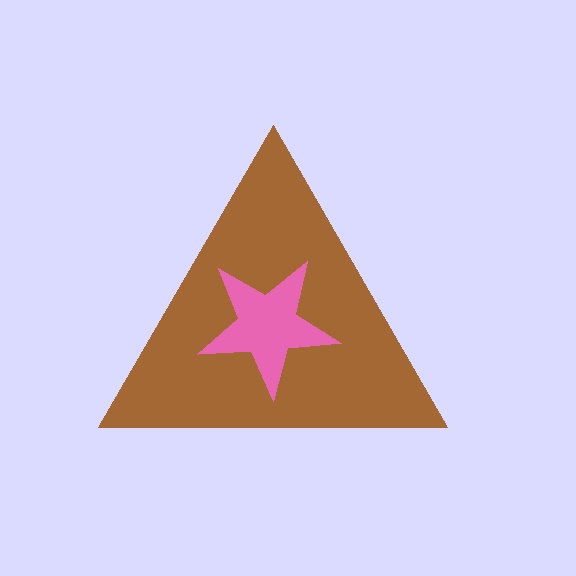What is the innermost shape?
The pink star.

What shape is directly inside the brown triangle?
The pink star.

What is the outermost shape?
The brown triangle.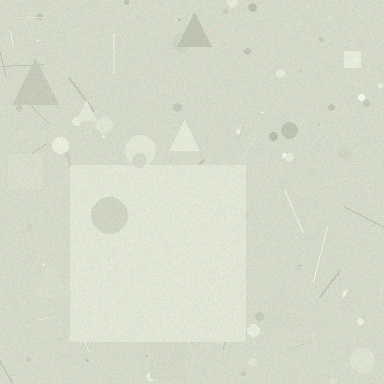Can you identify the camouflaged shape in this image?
The camouflaged shape is a square.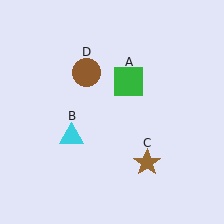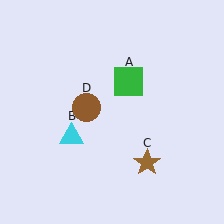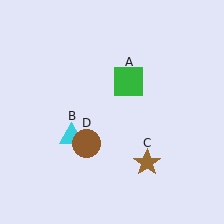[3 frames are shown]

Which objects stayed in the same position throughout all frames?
Green square (object A) and cyan triangle (object B) and brown star (object C) remained stationary.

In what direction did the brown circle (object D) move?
The brown circle (object D) moved down.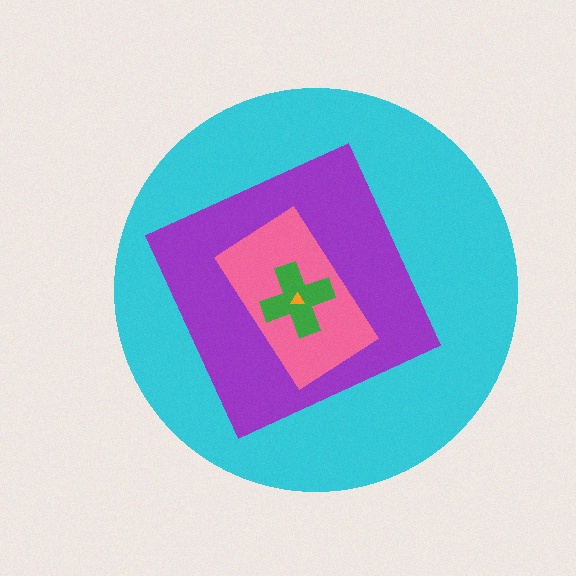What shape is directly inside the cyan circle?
The purple diamond.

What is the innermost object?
The orange triangle.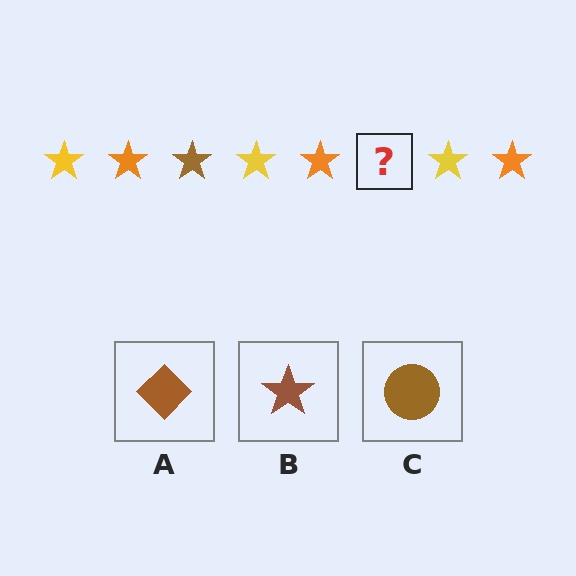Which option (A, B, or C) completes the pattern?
B.